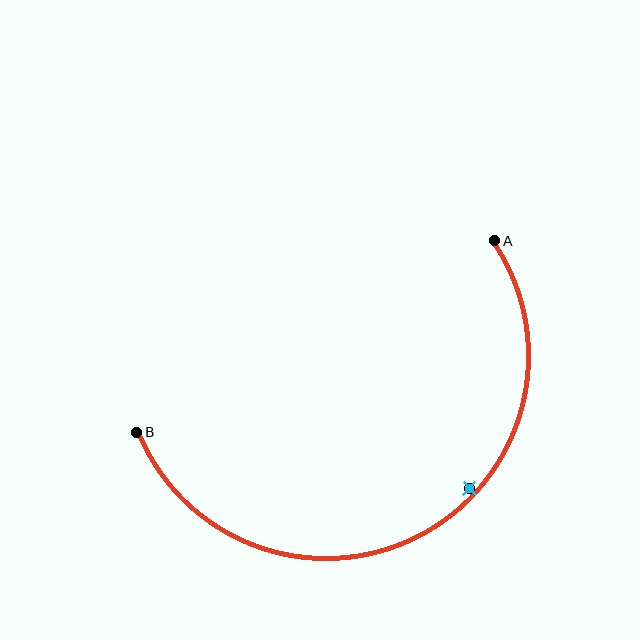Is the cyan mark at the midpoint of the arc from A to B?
No — the cyan mark does not lie on the arc at all. It sits slightly inside the curve.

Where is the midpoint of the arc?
The arc midpoint is the point on the curve farthest from the straight line joining A and B. It sits below that line.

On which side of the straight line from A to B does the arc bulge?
The arc bulges below the straight line connecting A and B.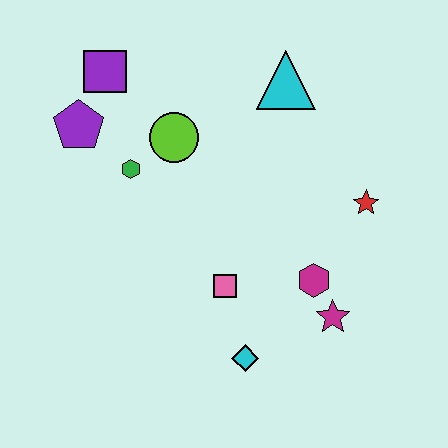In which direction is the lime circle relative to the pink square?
The lime circle is above the pink square.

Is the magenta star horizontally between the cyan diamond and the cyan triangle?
No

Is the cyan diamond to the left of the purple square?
No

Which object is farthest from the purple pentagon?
The magenta star is farthest from the purple pentagon.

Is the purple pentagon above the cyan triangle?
No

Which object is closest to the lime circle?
The green hexagon is closest to the lime circle.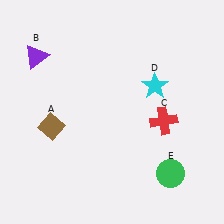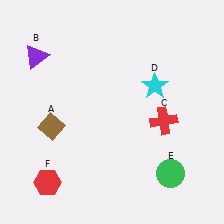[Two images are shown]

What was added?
A red hexagon (F) was added in Image 2.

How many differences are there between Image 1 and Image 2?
There is 1 difference between the two images.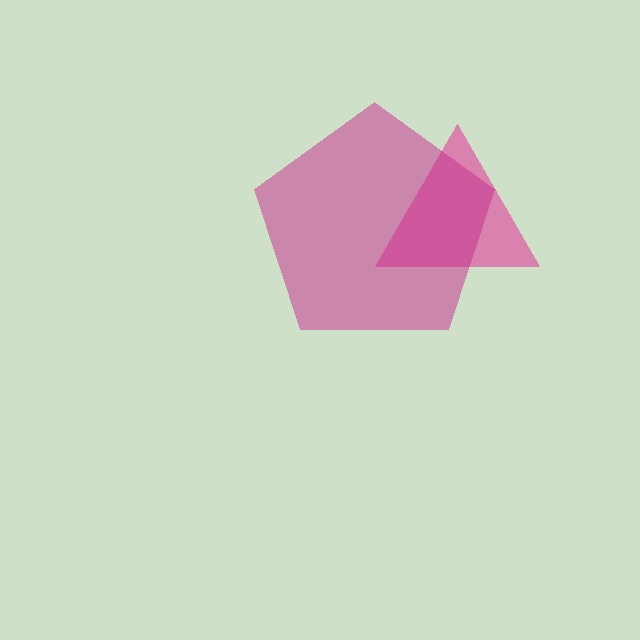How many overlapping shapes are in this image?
There are 2 overlapping shapes in the image.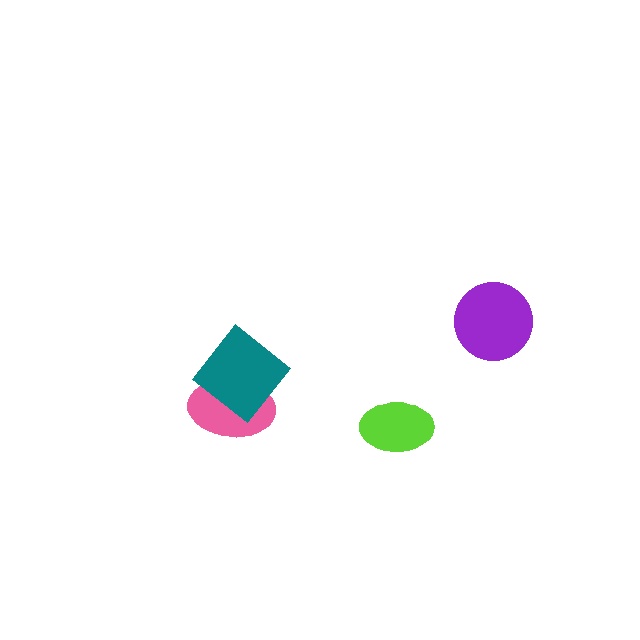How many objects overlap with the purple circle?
0 objects overlap with the purple circle.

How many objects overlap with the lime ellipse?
0 objects overlap with the lime ellipse.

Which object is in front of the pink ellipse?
The teal diamond is in front of the pink ellipse.